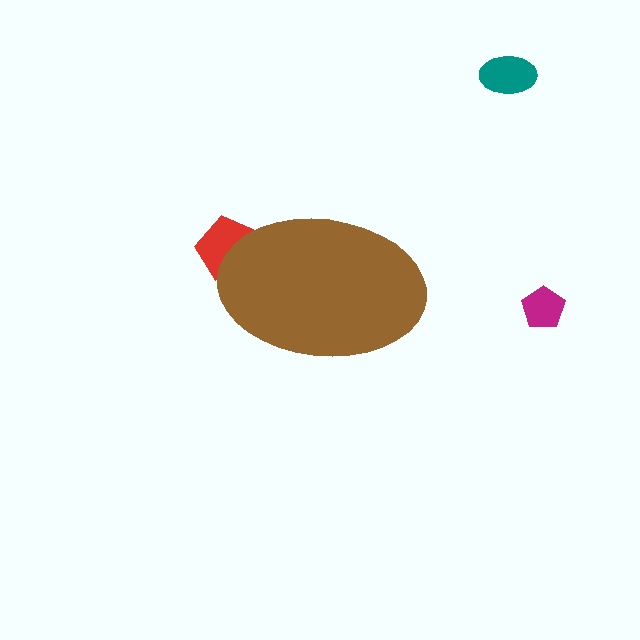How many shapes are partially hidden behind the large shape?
1 shape is partially hidden.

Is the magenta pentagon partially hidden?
No, the magenta pentagon is fully visible.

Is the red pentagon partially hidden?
Yes, the red pentagon is partially hidden behind the brown ellipse.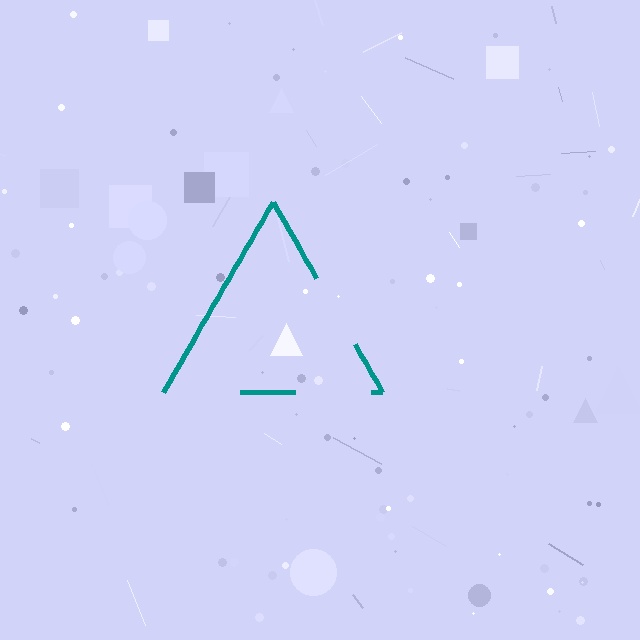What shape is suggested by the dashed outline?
The dashed outline suggests a triangle.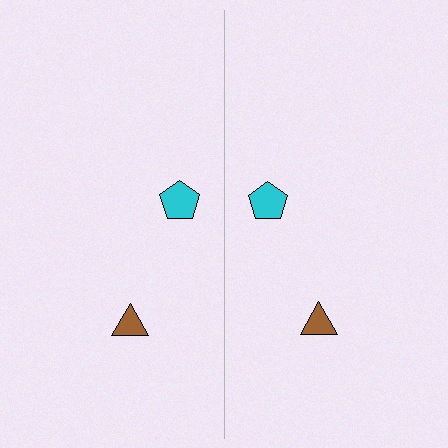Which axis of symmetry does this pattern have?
The pattern has a vertical axis of symmetry running through the center of the image.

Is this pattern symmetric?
Yes, this pattern has bilateral (reflection) symmetry.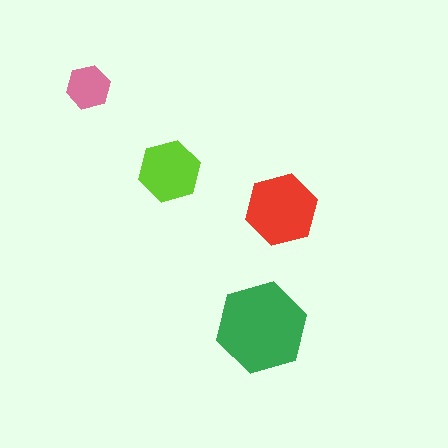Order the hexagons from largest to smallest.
the green one, the red one, the lime one, the pink one.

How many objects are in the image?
There are 4 objects in the image.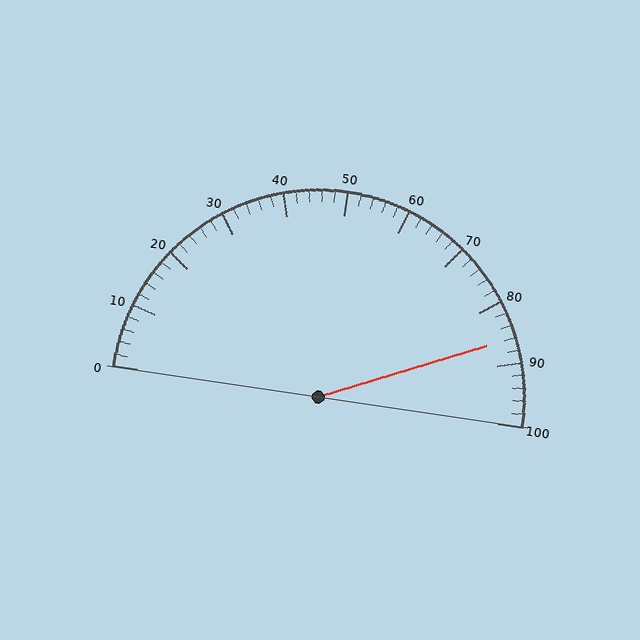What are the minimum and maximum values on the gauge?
The gauge ranges from 0 to 100.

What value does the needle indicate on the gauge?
The needle indicates approximately 86.